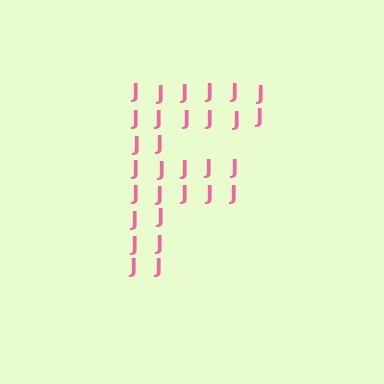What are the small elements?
The small elements are letter J's.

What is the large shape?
The large shape is the letter F.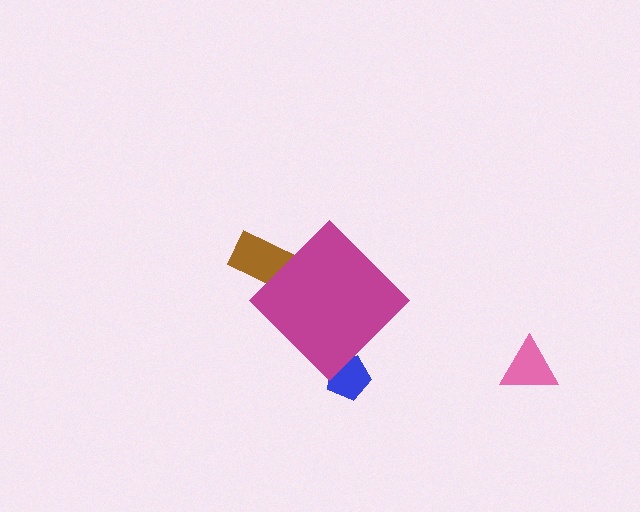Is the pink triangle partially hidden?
No, the pink triangle is fully visible.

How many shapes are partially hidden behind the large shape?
2 shapes are partially hidden.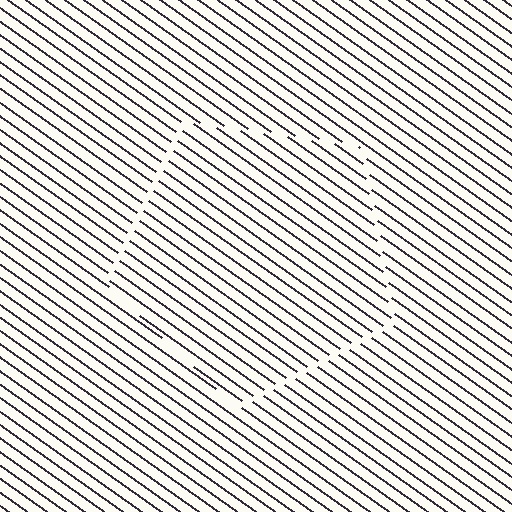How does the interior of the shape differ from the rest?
The interior of the shape contains the same grating, shifted by half a period — the contour is defined by the phase discontinuity where line-ends from the inner and outer gratings abut.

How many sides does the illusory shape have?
5 sides — the line-ends trace a pentagon.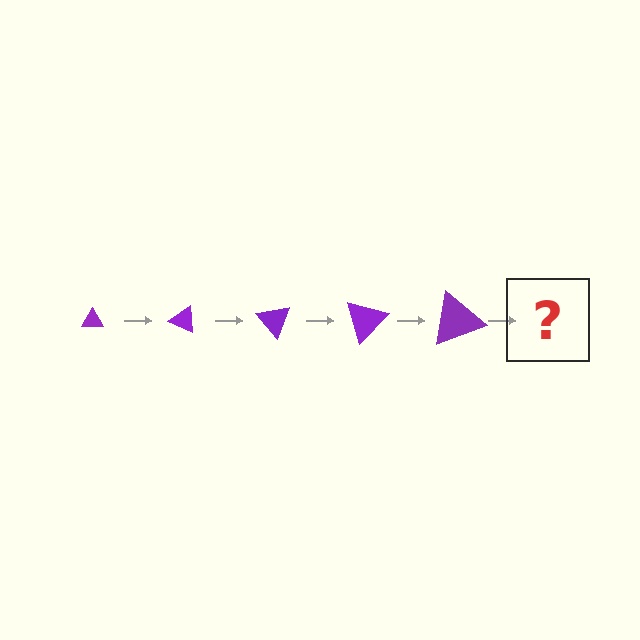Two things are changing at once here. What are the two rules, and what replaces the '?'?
The two rules are that the triangle grows larger each step and it rotates 25 degrees each step. The '?' should be a triangle, larger than the previous one and rotated 125 degrees from the start.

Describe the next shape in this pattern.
It should be a triangle, larger than the previous one and rotated 125 degrees from the start.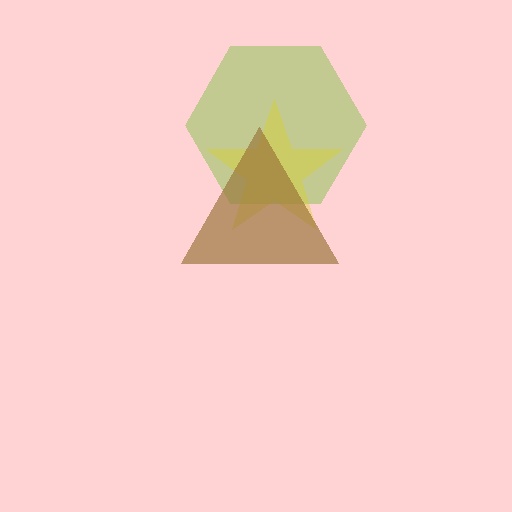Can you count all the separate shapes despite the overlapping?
Yes, there are 3 separate shapes.